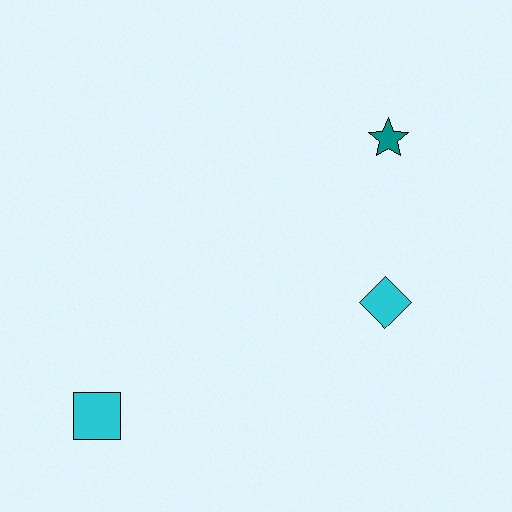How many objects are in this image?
There are 3 objects.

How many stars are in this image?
There is 1 star.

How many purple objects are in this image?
There are no purple objects.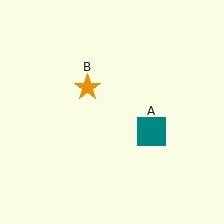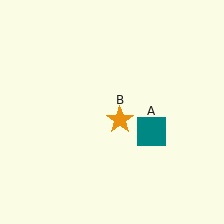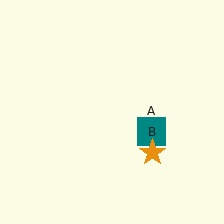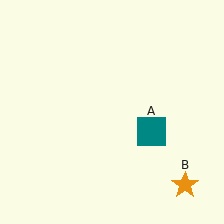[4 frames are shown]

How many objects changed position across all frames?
1 object changed position: orange star (object B).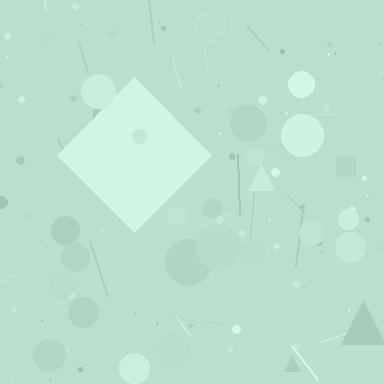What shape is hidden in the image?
A diamond is hidden in the image.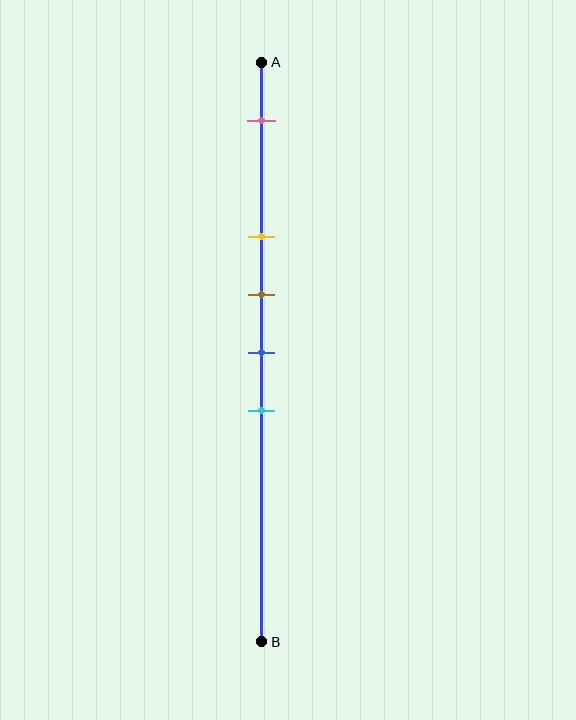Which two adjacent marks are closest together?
The brown and blue marks are the closest adjacent pair.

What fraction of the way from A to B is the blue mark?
The blue mark is approximately 50% (0.5) of the way from A to B.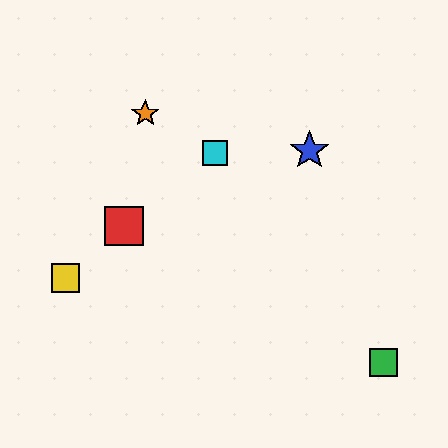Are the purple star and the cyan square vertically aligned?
Yes, both are at x≈215.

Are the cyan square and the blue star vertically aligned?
No, the cyan square is at x≈215 and the blue star is at x≈309.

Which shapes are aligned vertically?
The purple star, the cyan square are aligned vertically.